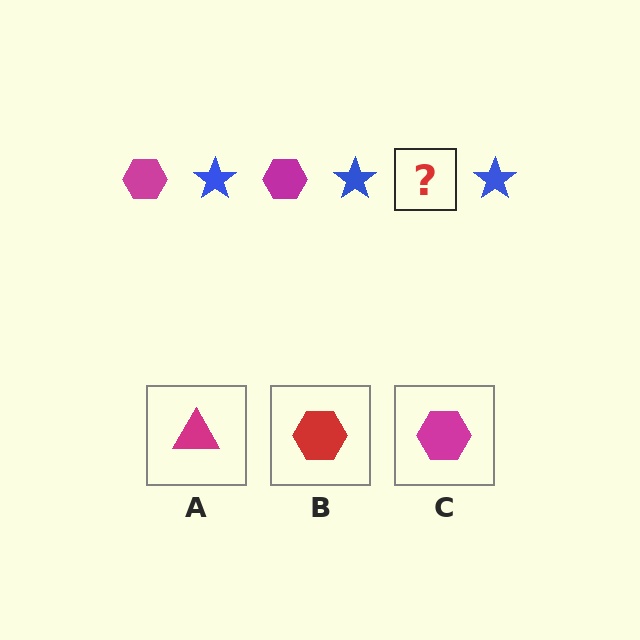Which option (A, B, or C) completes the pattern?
C.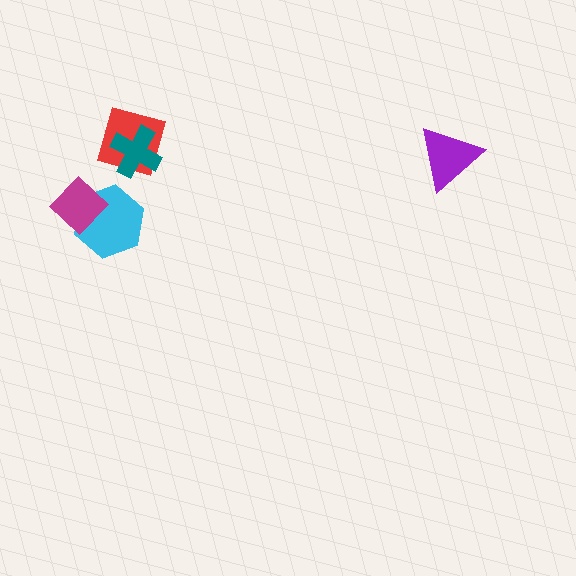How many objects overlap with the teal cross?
1 object overlaps with the teal cross.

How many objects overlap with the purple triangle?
0 objects overlap with the purple triangle.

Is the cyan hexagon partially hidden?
Yes, it is partially covered by another shape.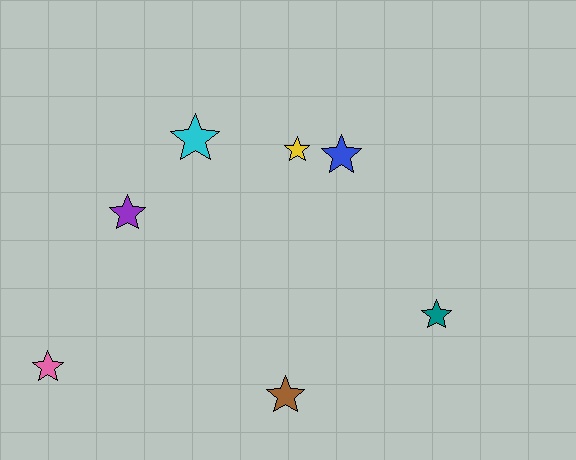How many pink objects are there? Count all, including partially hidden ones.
There is 1 pink object.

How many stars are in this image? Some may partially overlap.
There are 7 stars.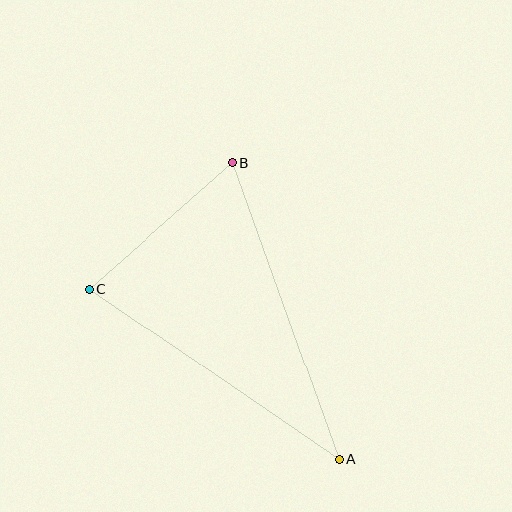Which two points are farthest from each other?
Points A and B are farthest from each other.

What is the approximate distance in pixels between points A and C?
The distance between A and C is approximately 302 pixels.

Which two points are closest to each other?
Points B and C are closest to each other.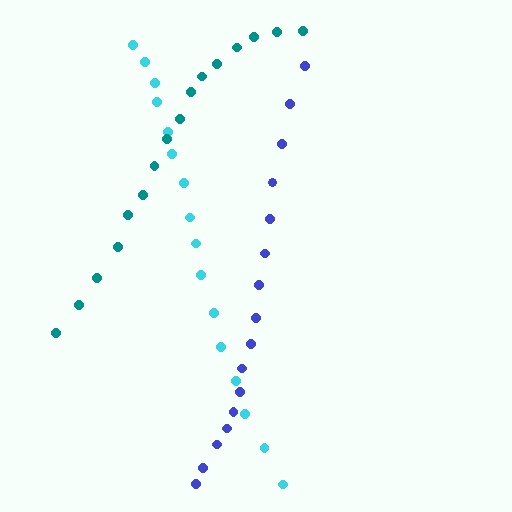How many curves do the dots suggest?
There are 3 distinct paths.